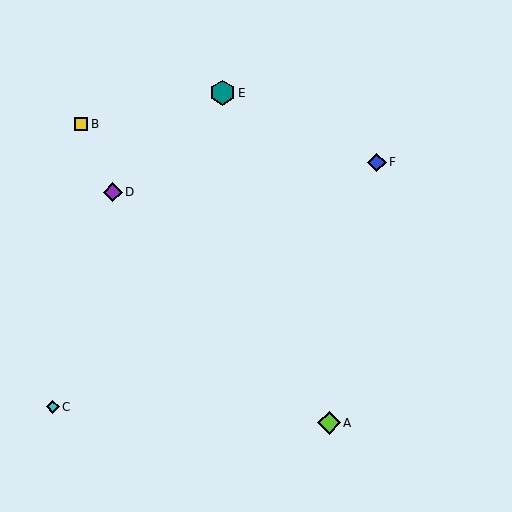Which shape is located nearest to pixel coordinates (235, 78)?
The teal hexagon (labeled E) at (222, 93) is nearest to that location.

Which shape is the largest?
The teal hexagon (labeled E) is the largest.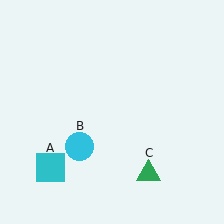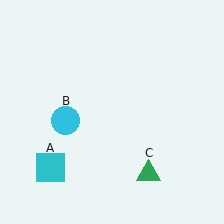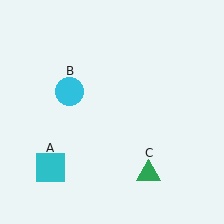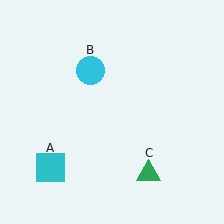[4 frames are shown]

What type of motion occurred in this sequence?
The cyan circle (object B) rotated clockwise around the center of the scene.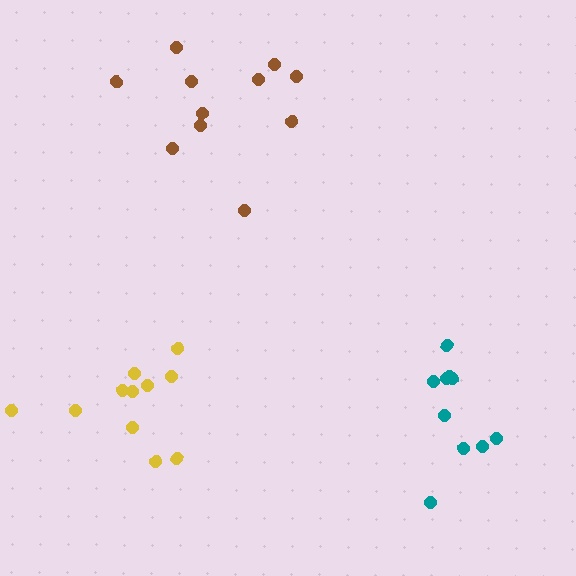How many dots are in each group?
Group 1: 10 dots, Group 2: 11 dots, Group 3: 11 dots (32 total).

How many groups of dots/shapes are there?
There are 3 groups.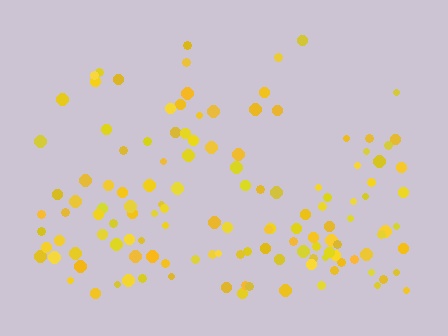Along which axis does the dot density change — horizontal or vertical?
Vertical.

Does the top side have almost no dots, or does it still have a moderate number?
Still a moderate number, just noticeably fewer than the bottom.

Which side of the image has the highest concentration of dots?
The bottom.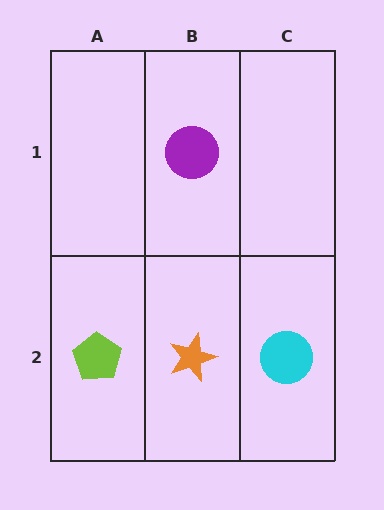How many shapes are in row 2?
3 shapes.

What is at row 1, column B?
A purple circle.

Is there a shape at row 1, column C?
No, that cell is empty.